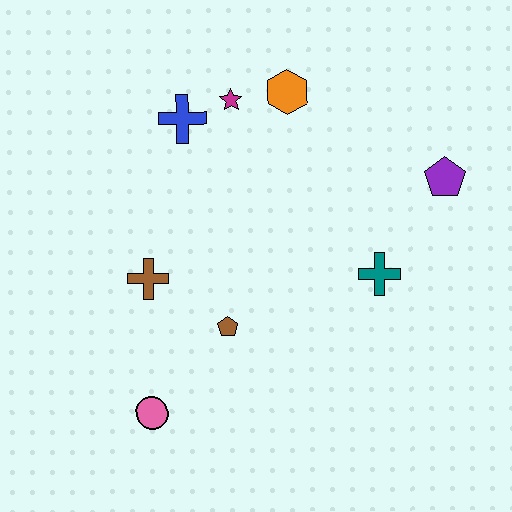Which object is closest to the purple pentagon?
The teal cross is closest to the purple pentagon.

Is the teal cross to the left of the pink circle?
No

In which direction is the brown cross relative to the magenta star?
The brown cross is below the magenta star.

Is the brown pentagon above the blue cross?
No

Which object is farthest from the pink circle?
The purple pentagon is farthest from the pink circle.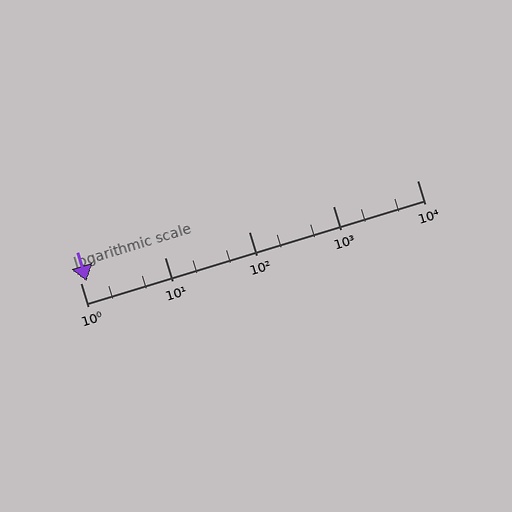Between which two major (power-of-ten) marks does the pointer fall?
The pointer is between 1 and 10.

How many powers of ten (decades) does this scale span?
The scale spans 4 decades, from 1 to 10000.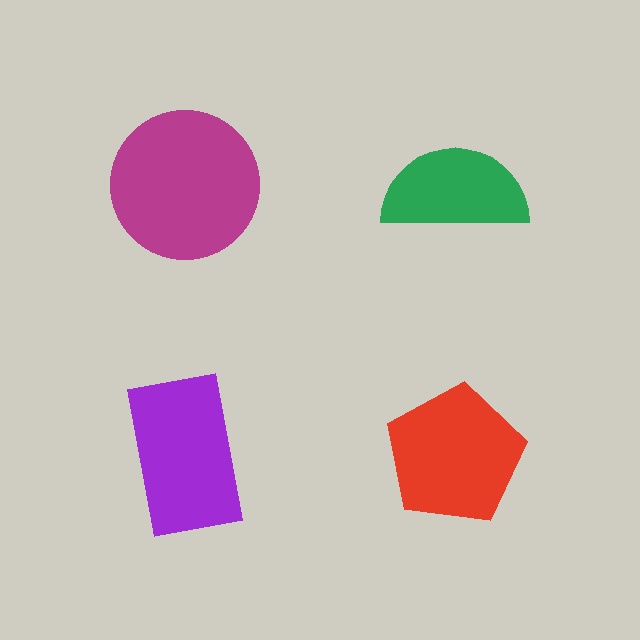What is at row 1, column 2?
A green semicircle.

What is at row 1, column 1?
A magenta circle.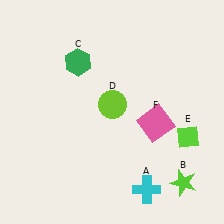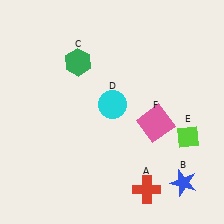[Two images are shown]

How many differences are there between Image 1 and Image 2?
There are 3 differences between the two images.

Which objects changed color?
A changed from cyan to red. B changed from lime to blue. D changed from lime to cyan.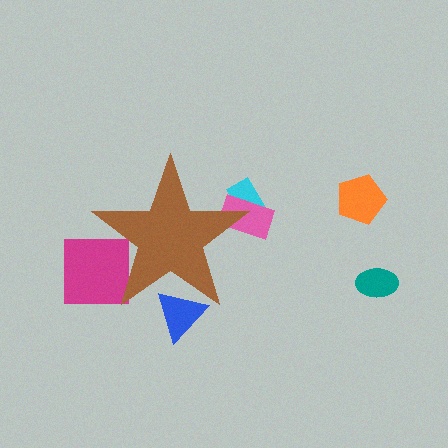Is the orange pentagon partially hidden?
No, the orange pentagon is fully visible.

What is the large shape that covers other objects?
A brown star.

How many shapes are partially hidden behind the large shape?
4 shapes are partially hidden.